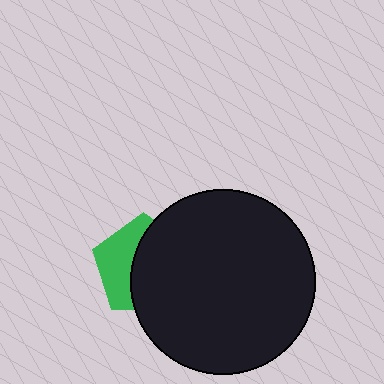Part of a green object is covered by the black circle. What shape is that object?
It is a pentagon.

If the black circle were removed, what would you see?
You would see the complete green pentagon.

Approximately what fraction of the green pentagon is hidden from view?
Roughly 60% of the green pentagon is hidden behind the black circle.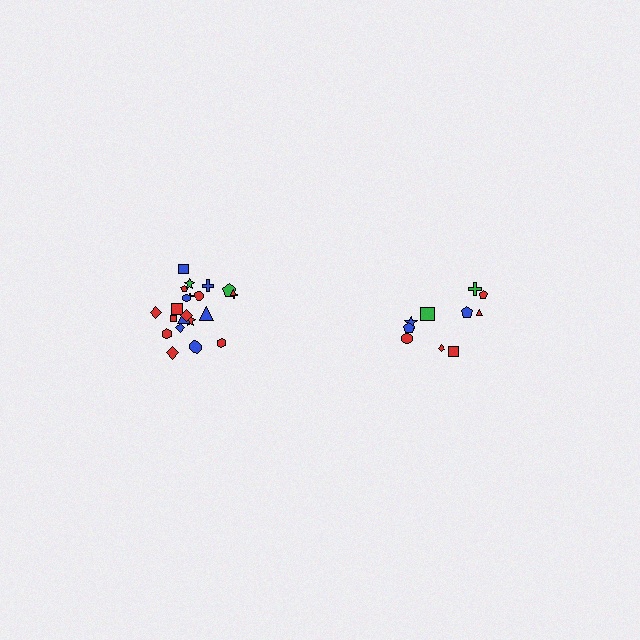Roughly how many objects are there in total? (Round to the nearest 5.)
Roughly 30 objects in total.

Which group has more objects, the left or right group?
The left group.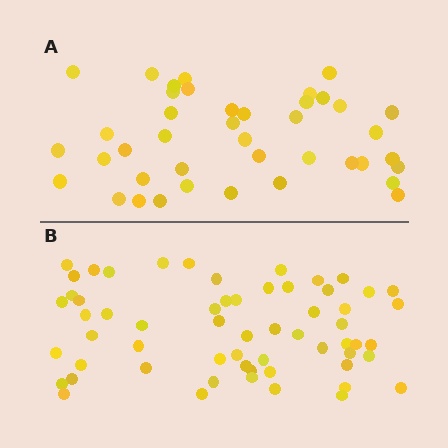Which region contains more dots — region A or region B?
Region B (the bottom region) has more dots.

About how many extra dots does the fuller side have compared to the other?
Region B has approximately 20 more dots than region A.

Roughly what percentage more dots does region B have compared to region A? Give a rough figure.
About 45% more.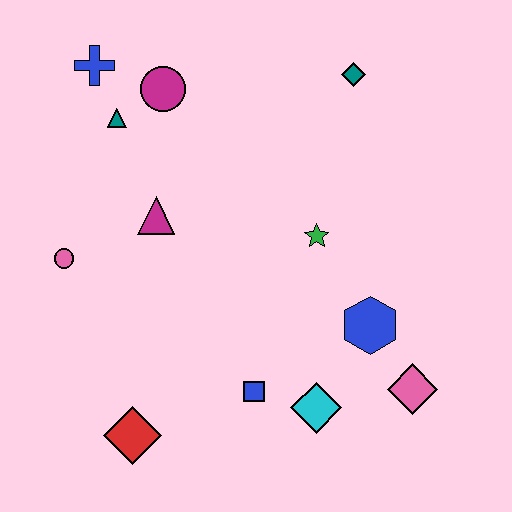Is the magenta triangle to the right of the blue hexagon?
No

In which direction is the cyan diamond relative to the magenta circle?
The cyan diamond is below the magenta circle.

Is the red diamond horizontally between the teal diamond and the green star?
No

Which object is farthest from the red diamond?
The teal diamond is farthest from the red diamond.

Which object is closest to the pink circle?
The magenta triangle is closest to the pink circle.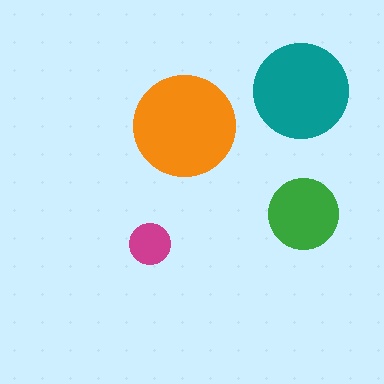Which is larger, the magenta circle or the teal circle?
The teal one.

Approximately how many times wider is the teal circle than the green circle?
About 1.5 times wider.